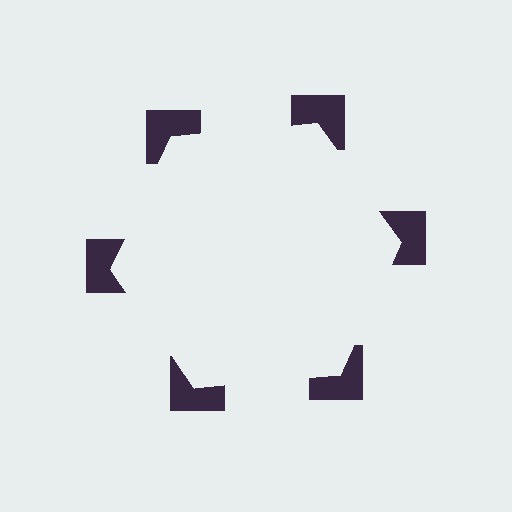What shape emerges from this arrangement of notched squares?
An illusory hexagon — its edges are inferred from the aligned wedge cuts in the notched squares, not physically drawn.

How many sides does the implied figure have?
6 sides.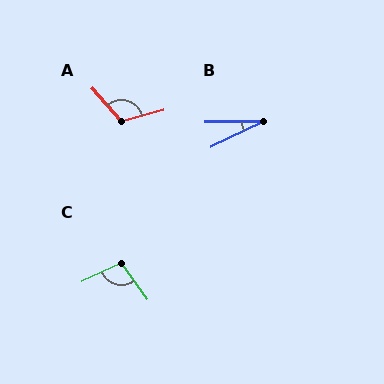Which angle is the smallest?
B, at approximately 25 degrees.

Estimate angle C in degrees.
Approximately 100 degrees.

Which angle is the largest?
A, at approximately 116 degrees.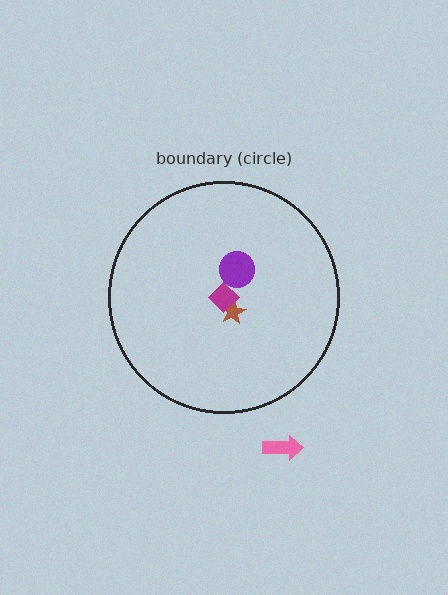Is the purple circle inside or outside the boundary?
Inside.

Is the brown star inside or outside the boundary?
Inside.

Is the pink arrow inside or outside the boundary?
Outside.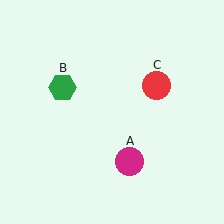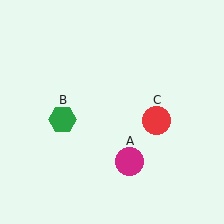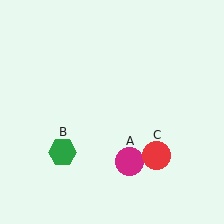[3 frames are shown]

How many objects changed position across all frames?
2 objects changed position: green hexagon (object B), red circle (object C).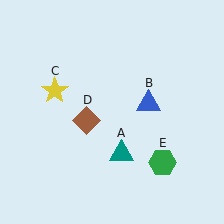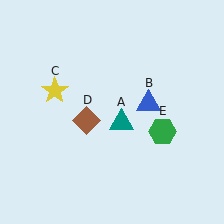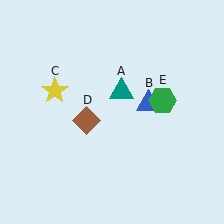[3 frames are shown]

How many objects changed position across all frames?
2 objects changed position: teal triangle (object A), green hexagon (object E).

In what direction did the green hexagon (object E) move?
The green hexagon (object E) moved up.